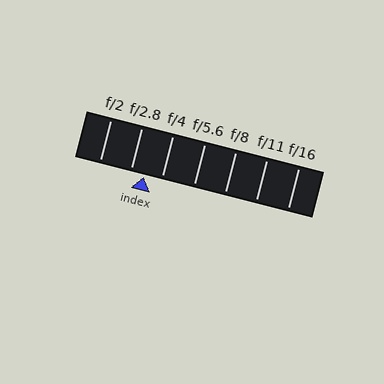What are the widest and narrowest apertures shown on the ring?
The widest aperture shown is f/2 and the narrowest is f/16.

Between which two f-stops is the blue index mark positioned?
The index mark is between f/2.8 and f/4.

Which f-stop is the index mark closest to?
The index mark is closest to f/2.8.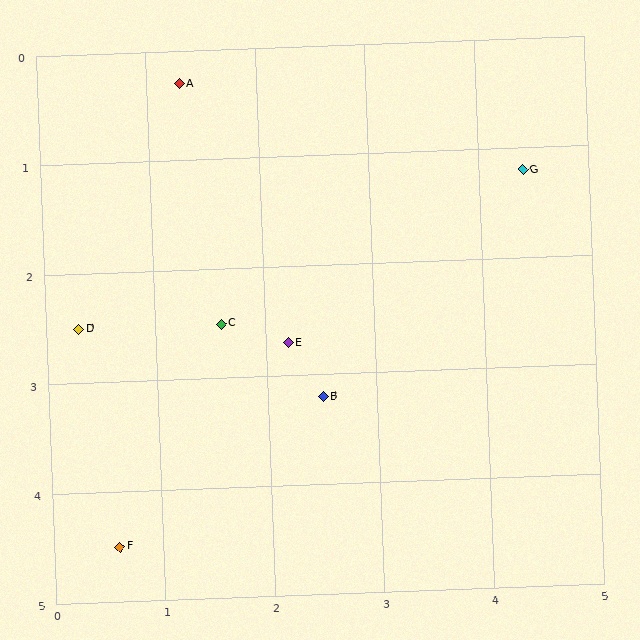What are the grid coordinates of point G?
Point G is at approximately (4.4, 1.2).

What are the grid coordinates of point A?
Point A is at approximately (1.3, 0.3).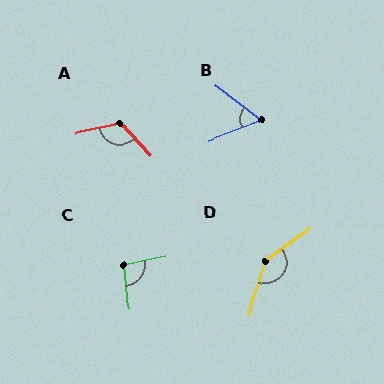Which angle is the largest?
D, at approximately 144 degrees.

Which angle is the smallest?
B, at approximately 59 degrees.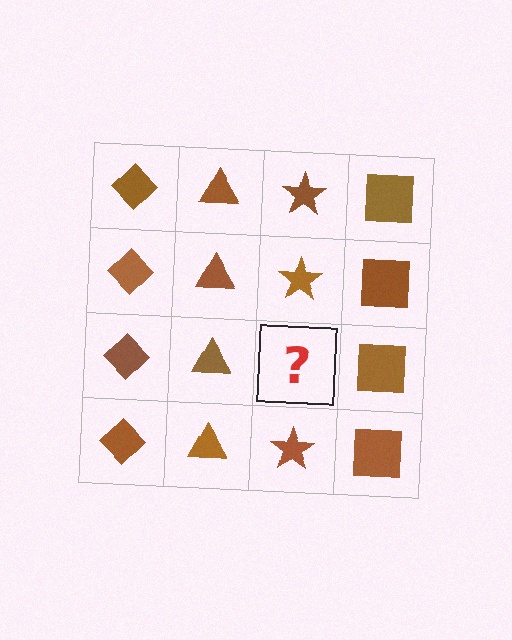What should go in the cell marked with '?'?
The missing cell should contain a brown star.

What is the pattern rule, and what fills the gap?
The rule is that each column has a consistent shape. The gap should be filled with a brown star.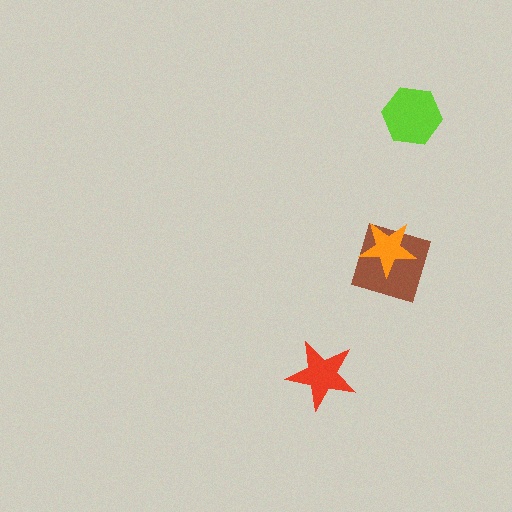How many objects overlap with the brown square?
1 object overlaps with the brown square.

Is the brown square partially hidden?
Yes, it is partially covered by another shape.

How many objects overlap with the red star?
0 objects overlap with the red star.